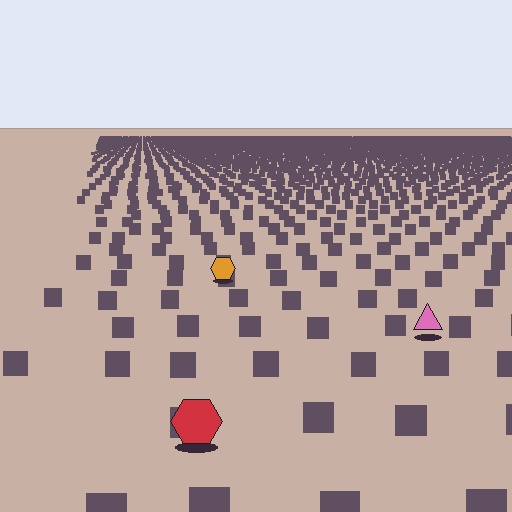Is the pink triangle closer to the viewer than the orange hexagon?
Yes. The pink triangle is closer — you can tell from the texture gradient: the ground texture is coarser near it.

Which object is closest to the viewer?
The red hexagon is closest. The texture marks near it are larger and more spread out.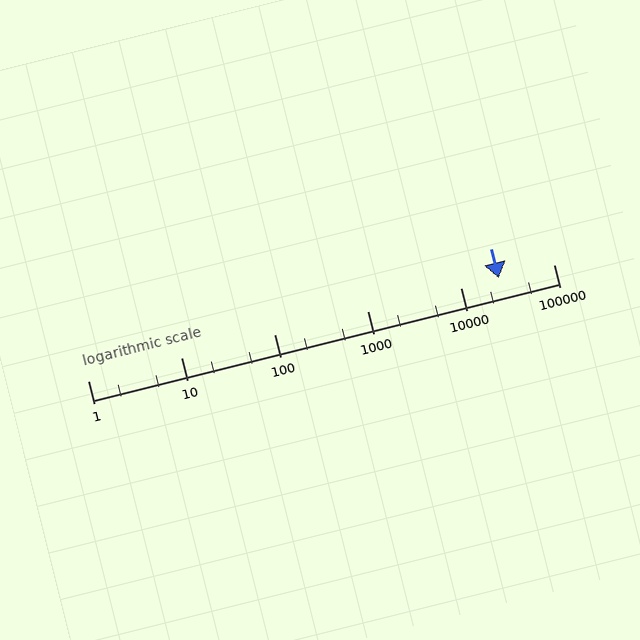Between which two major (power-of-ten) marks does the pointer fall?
The pointer is between 10000 and 100000.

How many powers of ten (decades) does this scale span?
The scale spans 5 decades, from 1 to 100000.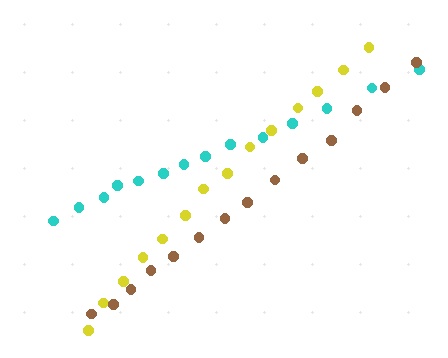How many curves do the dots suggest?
There are 3 distinct paths.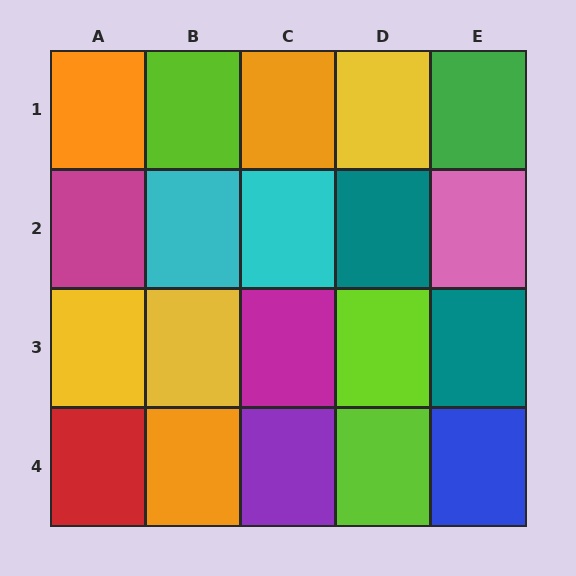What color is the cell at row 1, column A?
Orange.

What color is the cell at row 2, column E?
Pink.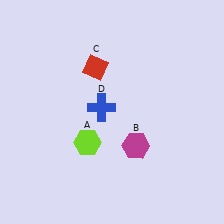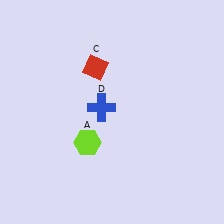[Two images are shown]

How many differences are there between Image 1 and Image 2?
There is 1 difference between the two images.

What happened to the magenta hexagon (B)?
The magenta hexagon (B) was removed in Image 2. It was in the bottom-right area of Image 1.